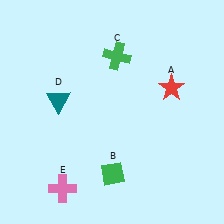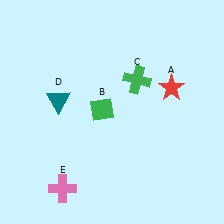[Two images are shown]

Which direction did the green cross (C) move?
The green cross (C) moved down.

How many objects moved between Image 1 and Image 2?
2 objects moved between the two images.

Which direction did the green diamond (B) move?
The green diamond (B) moved up.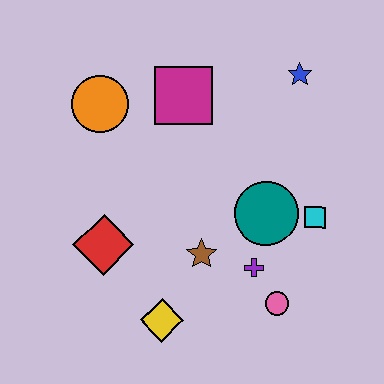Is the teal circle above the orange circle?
No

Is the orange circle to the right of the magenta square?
No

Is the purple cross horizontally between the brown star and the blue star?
Yes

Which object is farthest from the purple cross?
The orange circle is farthest from the purple cross.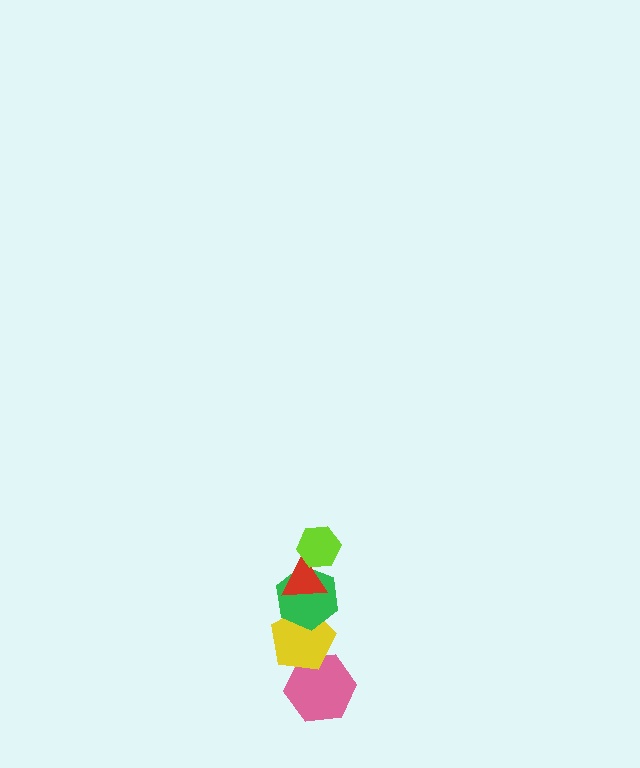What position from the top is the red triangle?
The red triangle is 2nd from the top.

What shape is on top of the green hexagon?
The red triangle is on top of the green hexagon.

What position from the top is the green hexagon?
The green hexagon is 3rd from the top.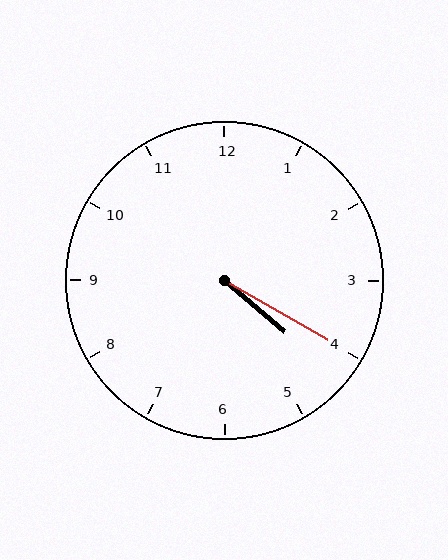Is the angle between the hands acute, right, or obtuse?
It is acute.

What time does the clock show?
4:20.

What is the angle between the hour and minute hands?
Approximately 10 degrees.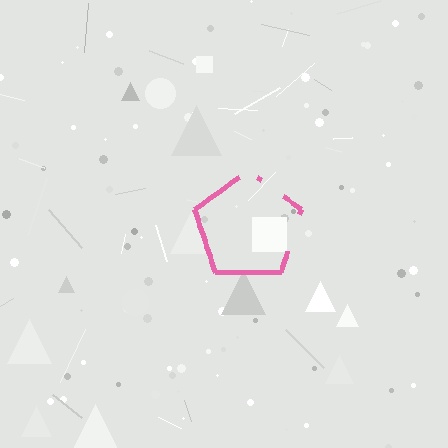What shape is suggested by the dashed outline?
The dashed outline suggests a pentagon.